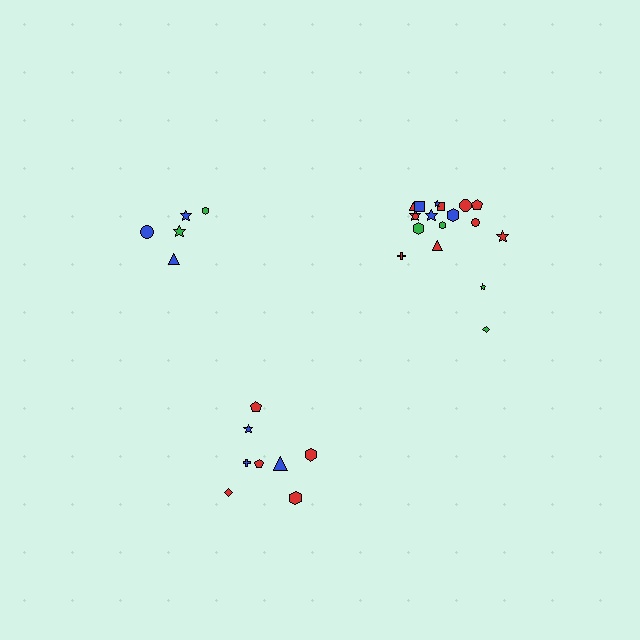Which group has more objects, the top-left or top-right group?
The top-right group.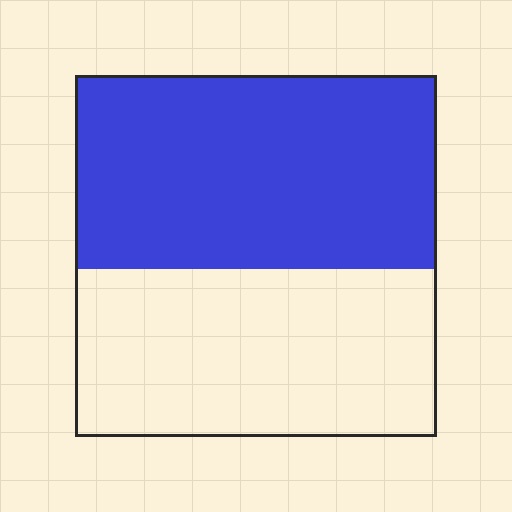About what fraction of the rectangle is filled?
About one half (1/2).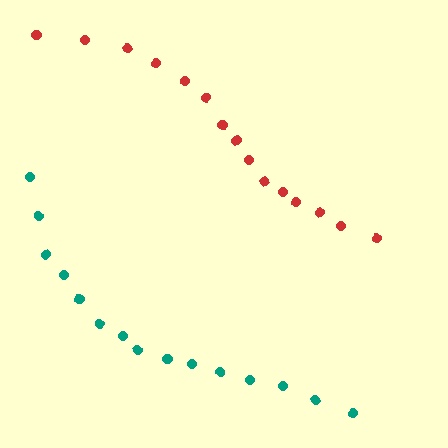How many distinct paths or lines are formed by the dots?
There are 2 distinct paths.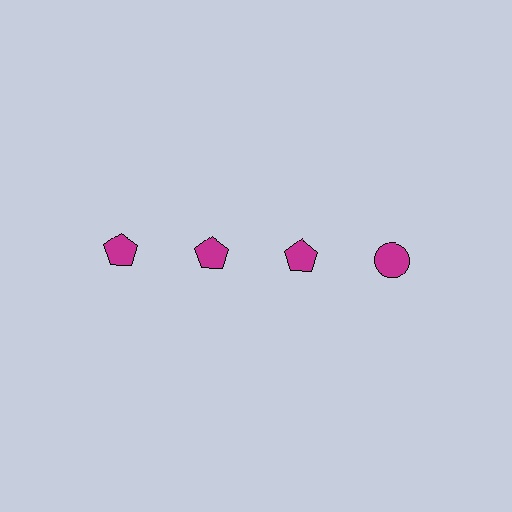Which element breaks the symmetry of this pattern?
The magenta circle in the top row, second from right column breaks the symmetry. All other shapes are magenta pentagons.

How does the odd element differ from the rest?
It has a different shape: circle instead of pentagon.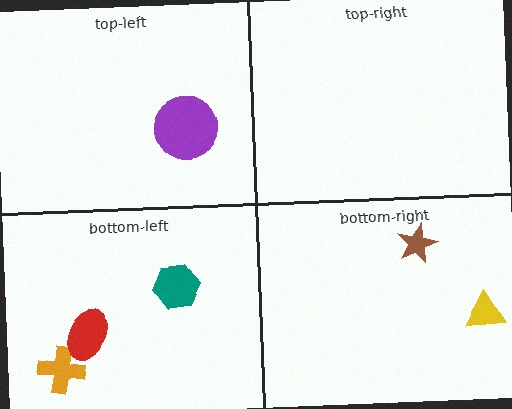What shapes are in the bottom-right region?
The brown star, the yellow triangle.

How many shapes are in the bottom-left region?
3.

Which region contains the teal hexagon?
The bottom-left region.